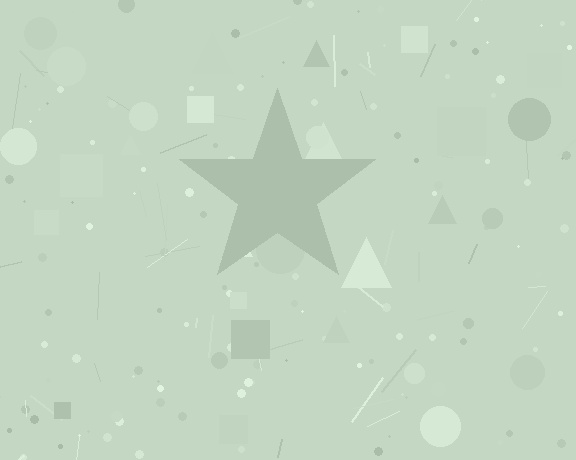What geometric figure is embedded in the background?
A star is embedded in the background.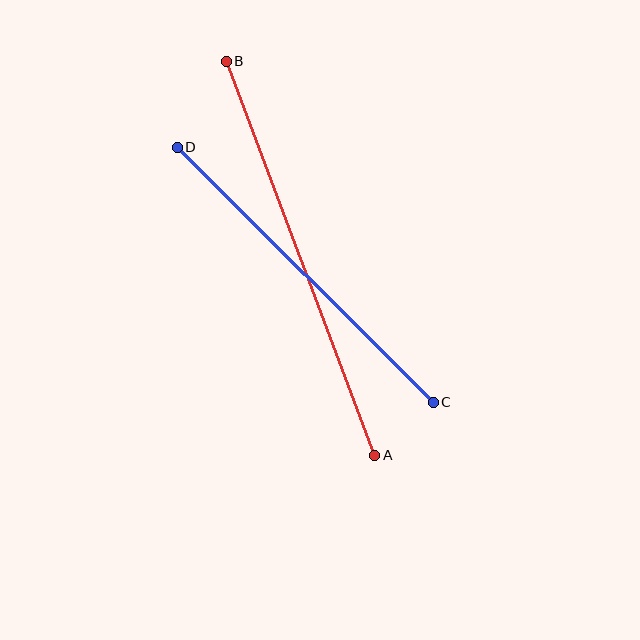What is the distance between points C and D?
The distance is approximately 362 pixels.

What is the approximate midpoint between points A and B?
The midpoint is at approximately (300, 258) pixels.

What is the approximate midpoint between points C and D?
The midpoint is at approximately (305, 275) pixels.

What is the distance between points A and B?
The distance is approximately 421 pixels.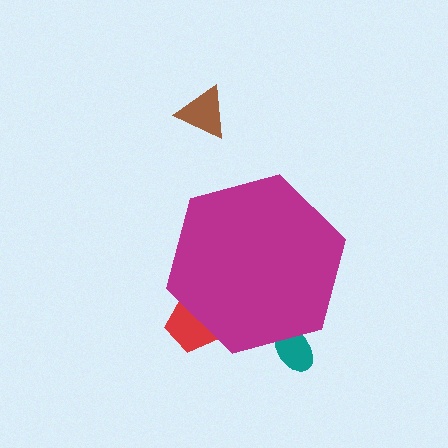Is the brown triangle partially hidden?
No, the brown triangle is fully visible.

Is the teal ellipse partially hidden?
Yes, the teal ellipse is partially hidden behind the magenta hexagon.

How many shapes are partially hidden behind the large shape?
2 shapes are partially hidden.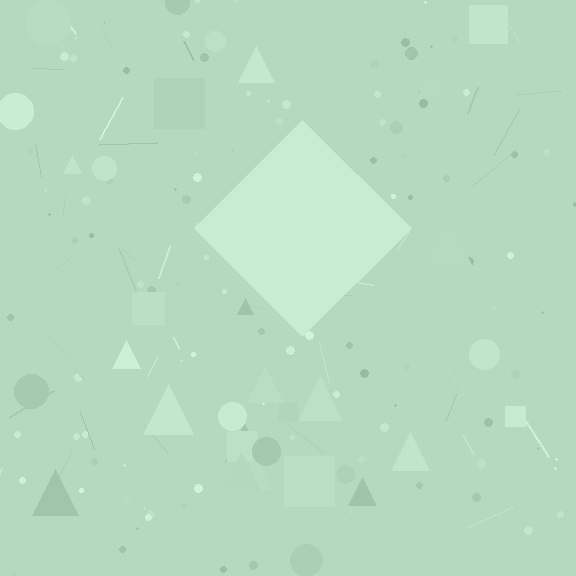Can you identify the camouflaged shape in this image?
The camouflaged shape is a diamond.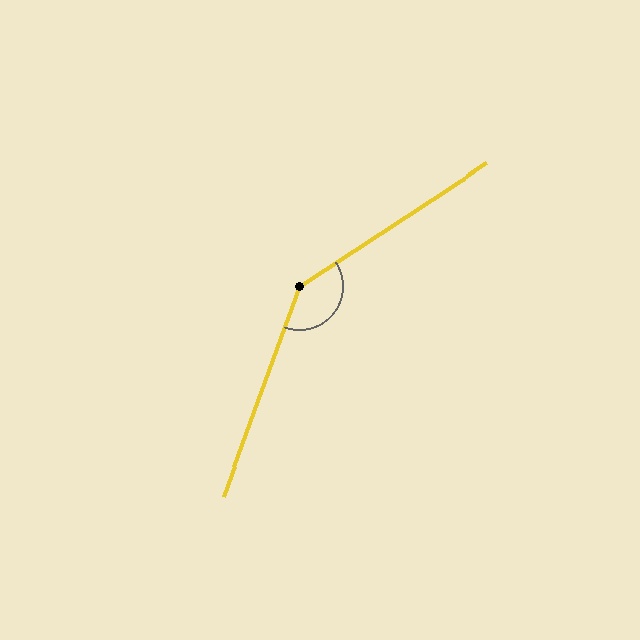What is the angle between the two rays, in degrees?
Approximately 143 degrees.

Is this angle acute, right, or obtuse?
It is obtuse.